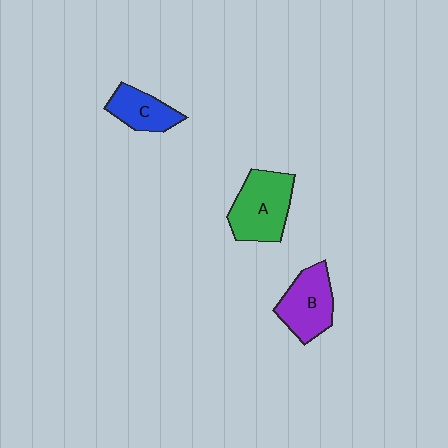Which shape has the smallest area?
Shape C (blue).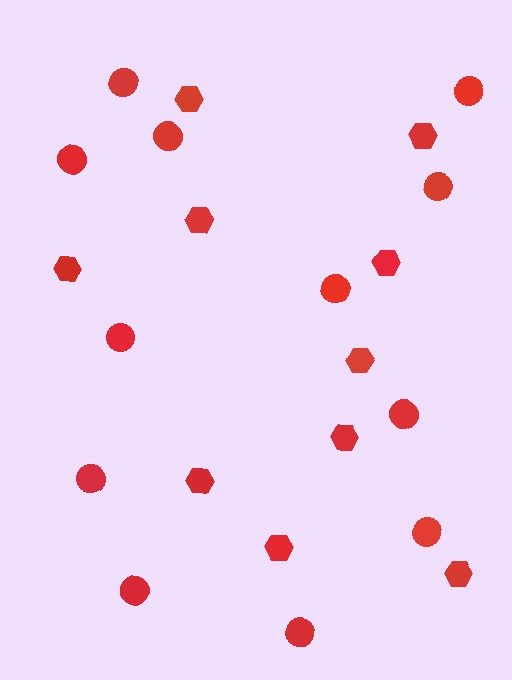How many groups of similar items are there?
There are 2 groups: one group of hexagons (10) and one group of circles (12).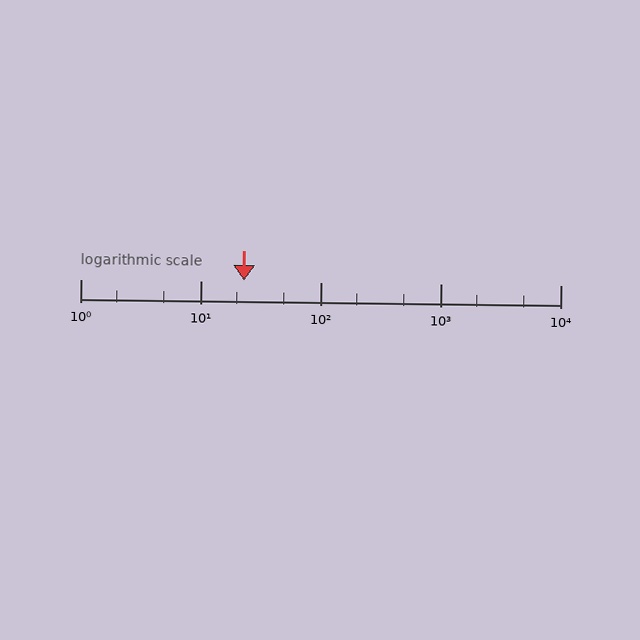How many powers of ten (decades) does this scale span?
The scale spans 4 decades, from 1 to 10000.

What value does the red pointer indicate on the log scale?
The pointer indicates approximately 23.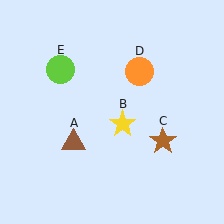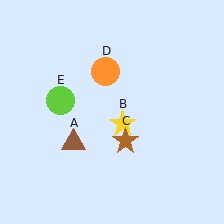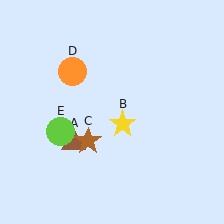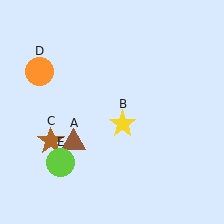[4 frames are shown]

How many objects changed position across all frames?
3 objects changed position: brown star (object C), orange circle (object D), lime circle (object E).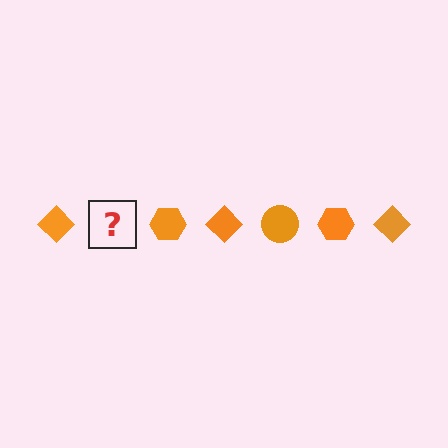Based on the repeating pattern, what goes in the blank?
The blank should be an orange circle.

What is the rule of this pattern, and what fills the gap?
The rule is that the pattern cycles through diamond, circle, hexagon shapes in orange. The gap should be filled with an orange circle.